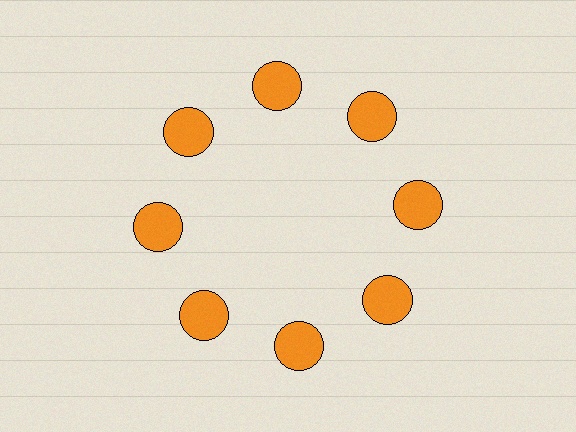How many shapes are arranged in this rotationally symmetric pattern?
There are 8 shapes, arranged in 8 groups of 1.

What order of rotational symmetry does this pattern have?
This pattern has 8-fold rotational symmetry.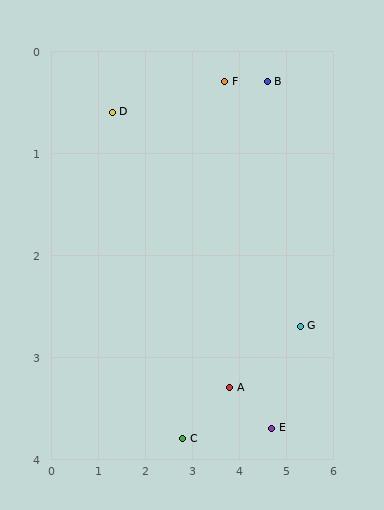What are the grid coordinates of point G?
Point G is at approximately (5.3, 2.7).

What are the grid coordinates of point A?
Point A is at approximately (3.8, 3.3).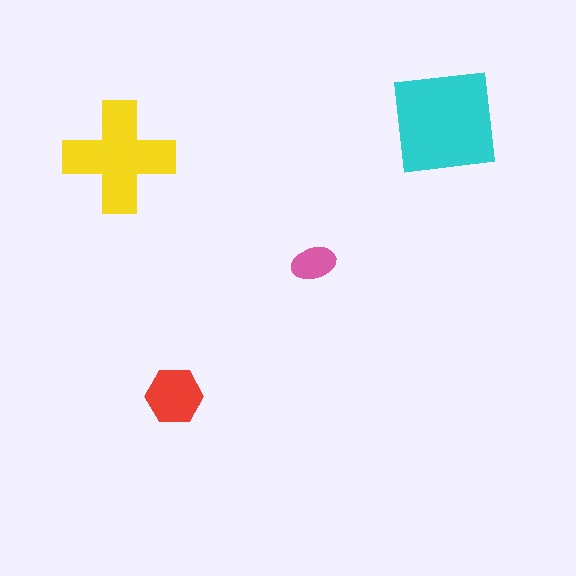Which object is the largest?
The cyan square.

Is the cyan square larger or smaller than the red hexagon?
Larger.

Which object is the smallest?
The pink ellipse.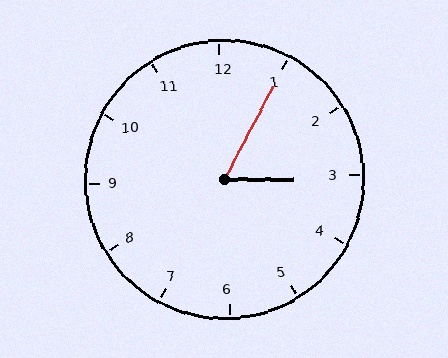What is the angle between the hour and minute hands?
Approximately 62 degrees.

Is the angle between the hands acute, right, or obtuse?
It is acute.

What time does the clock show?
3:05.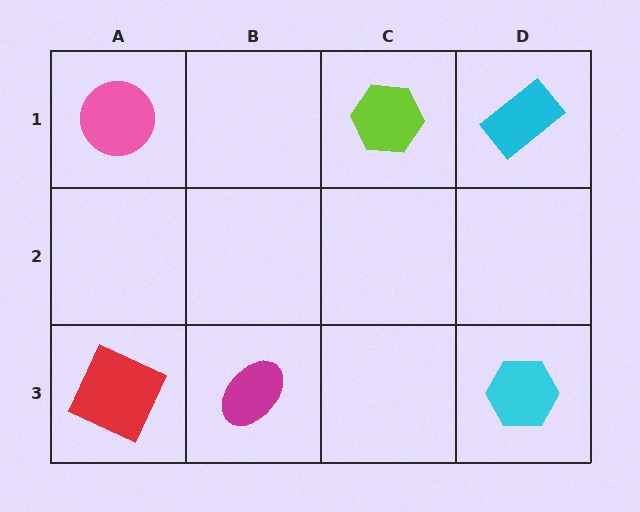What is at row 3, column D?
A cyan hexagon.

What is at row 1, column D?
A cyan rectangle.